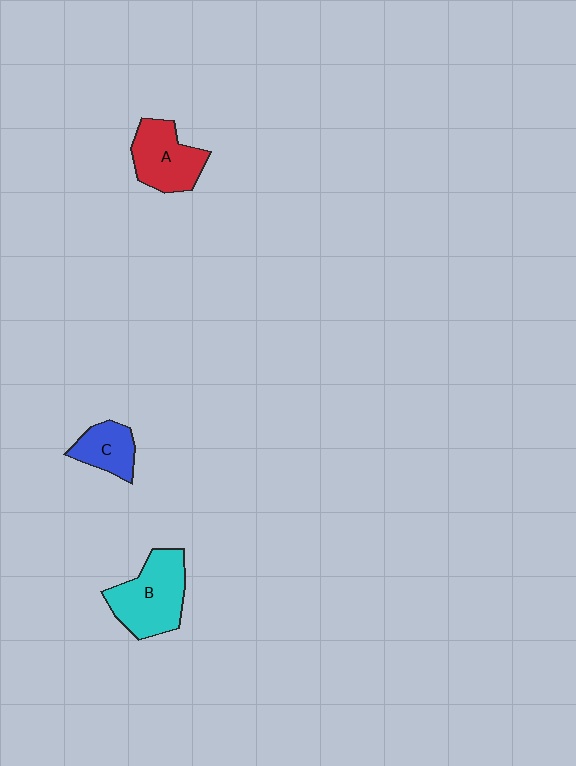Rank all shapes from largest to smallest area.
From largest to smallest: B (cyan), A (red), C (blue).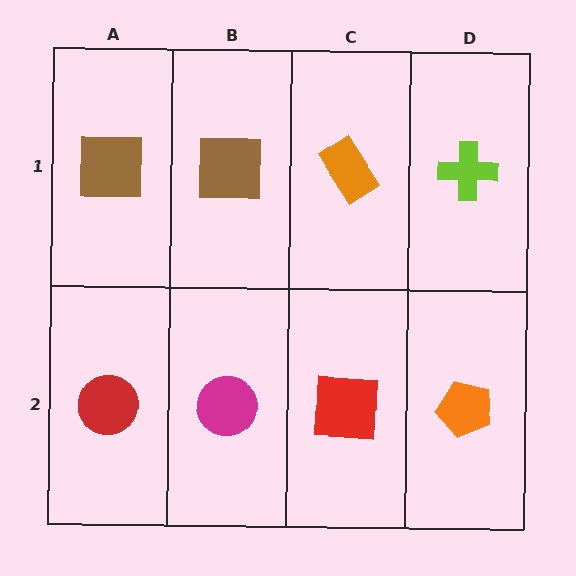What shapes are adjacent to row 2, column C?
An orange rectangle (row 1, column C), a magenta circle (row 2, column B), an orange pentagon (row 2, column D).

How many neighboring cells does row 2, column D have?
2.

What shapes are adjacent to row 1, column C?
A red square (row 2, column C), a brown square (row 1, column B), a lime cross (row 1, column D).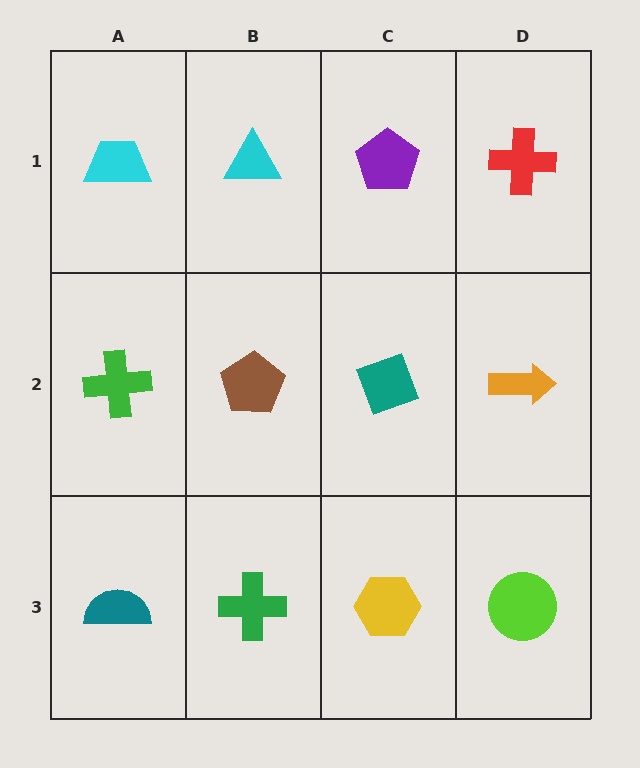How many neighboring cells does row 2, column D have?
3.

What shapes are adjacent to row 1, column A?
A green cross (row 2, column A), a cyan triangle (row 1, column B).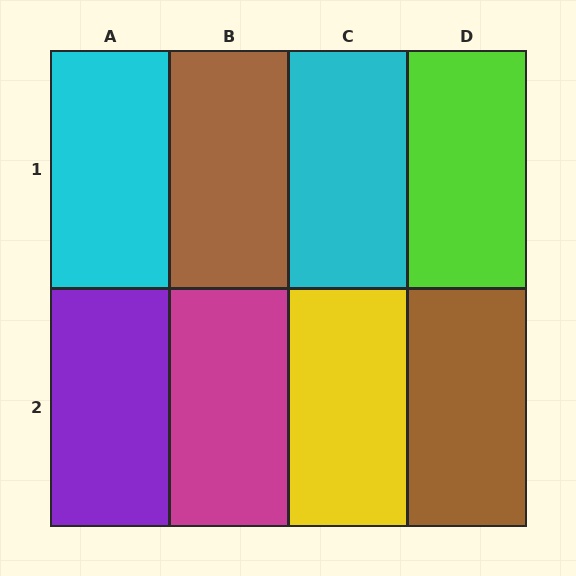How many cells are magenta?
1 cell is magenta.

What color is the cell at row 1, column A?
Cyan.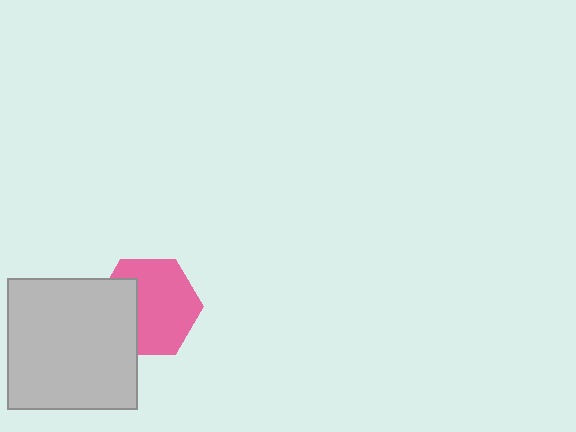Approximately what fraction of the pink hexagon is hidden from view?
Roughly 32% of the pink hexagon is hidden behind the light gray square.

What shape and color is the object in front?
The object in front is a light gray square.